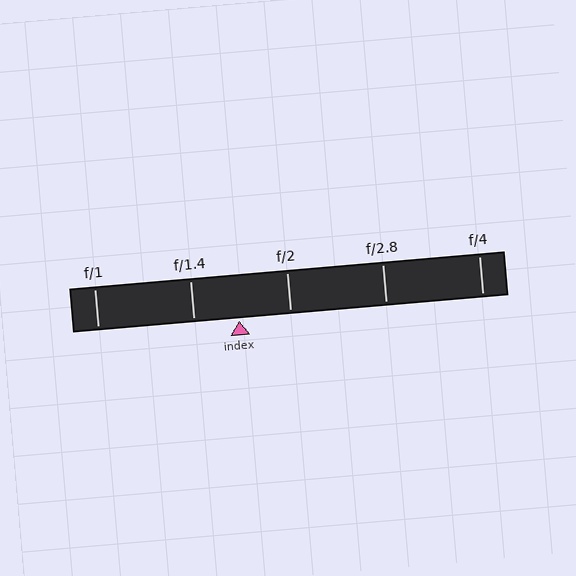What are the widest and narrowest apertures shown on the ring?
The widest aperture shown is f/1 and the narrowest is f/4.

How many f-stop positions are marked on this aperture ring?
There are 5 f-stop positions marked.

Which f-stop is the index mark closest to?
The index mark is closest to f/1.4.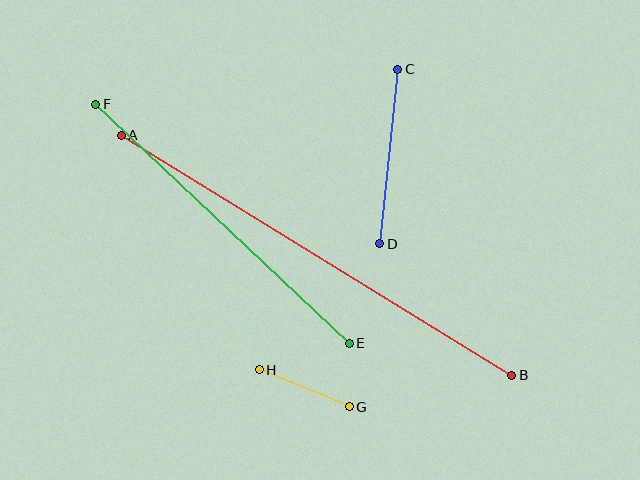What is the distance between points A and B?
The distance is approximately 458 pixels.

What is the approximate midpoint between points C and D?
The midpoint is at approximately (389, 156) pixels.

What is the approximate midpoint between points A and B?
The midpoint is at approximately (316, 255) pixels.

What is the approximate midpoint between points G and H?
The midpoint is at approximately (304, 388) pixels.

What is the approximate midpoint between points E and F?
The midpoint is at approximately (222, 224) pixels.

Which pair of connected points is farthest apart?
Points A and B are farthest apart.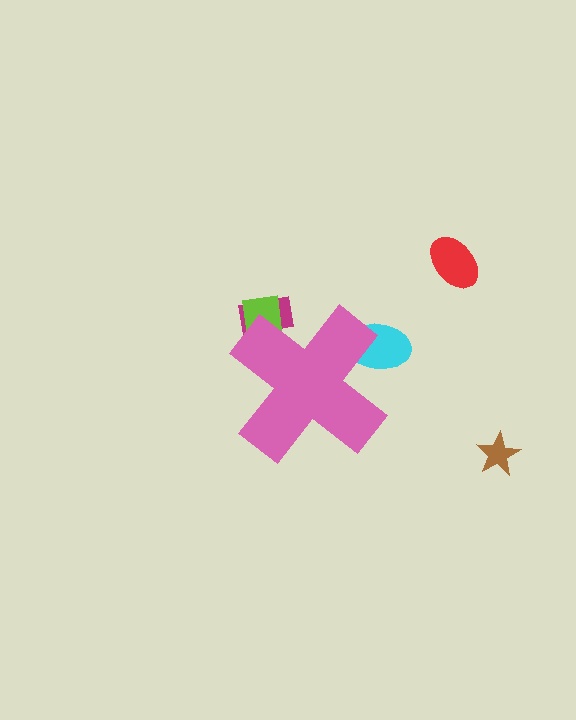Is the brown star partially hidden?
No, the brown star is fully visible.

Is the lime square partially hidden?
Yes, the lime square is partially hidden behind the pink cross.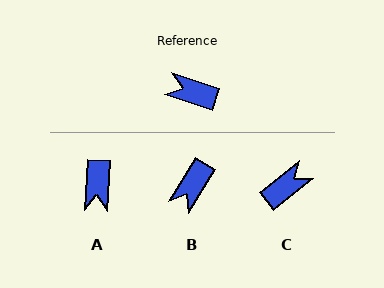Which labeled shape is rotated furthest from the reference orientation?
C, about 124 degrees away.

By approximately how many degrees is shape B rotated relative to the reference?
Approximately 77 degrees counter-clockwise.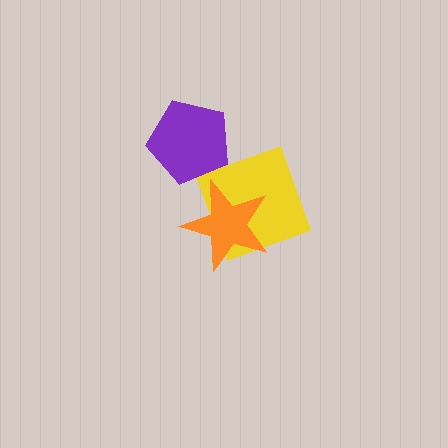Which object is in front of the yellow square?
The orange star is in front of the yellow square.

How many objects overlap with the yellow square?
1 object overlaps with the yellow square.